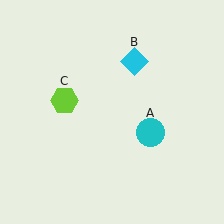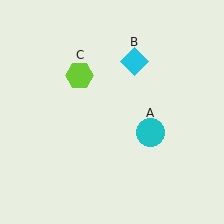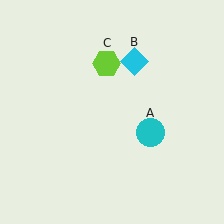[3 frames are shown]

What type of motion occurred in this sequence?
The lime hexagon (object C) rotated clockwise around the center of the scene.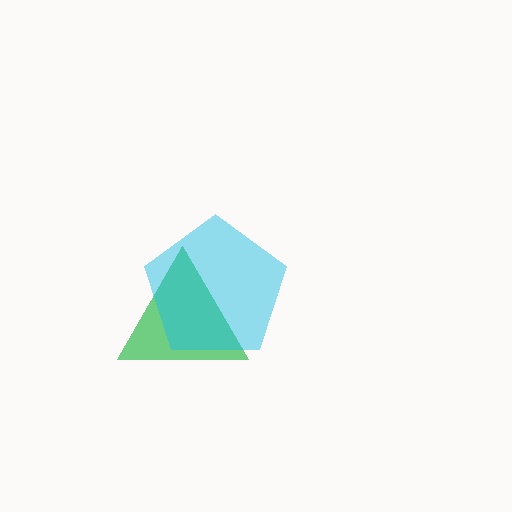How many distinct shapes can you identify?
There are 2 distinct shapes: a green triangle, a cyan pentagon.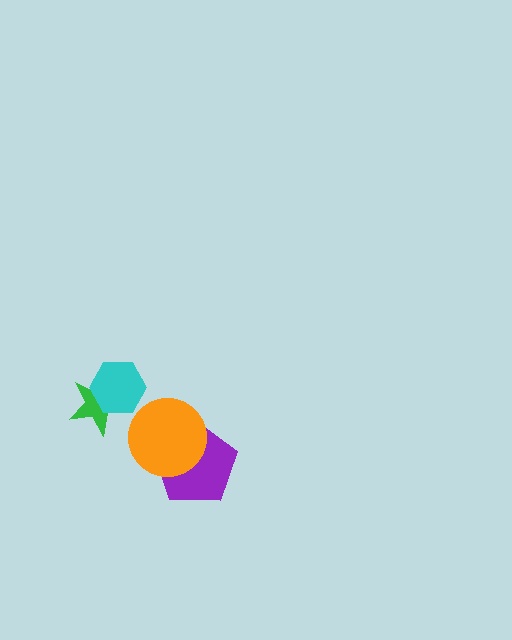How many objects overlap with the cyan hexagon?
1 object overlaps with the cyan hexagon.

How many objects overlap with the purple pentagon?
1 object overlaps with the purple pentagon.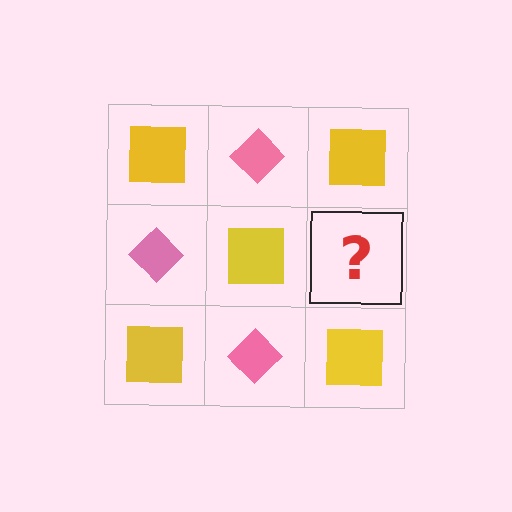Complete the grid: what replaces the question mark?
The question mark should be replaced with a pink diamond.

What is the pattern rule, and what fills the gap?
The rule is that it alternates yellow square and pink diamond in a checkerboard pattern. The gap should be filled with a pink diamond.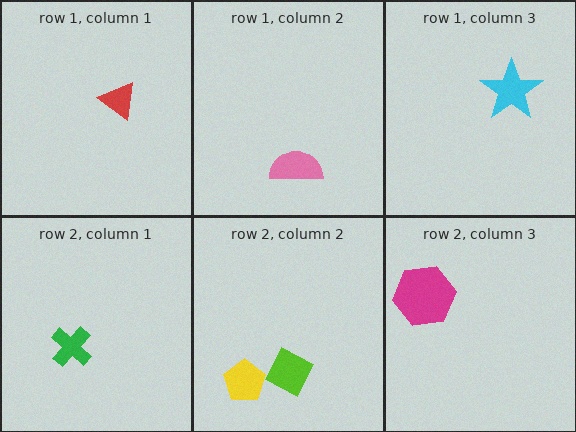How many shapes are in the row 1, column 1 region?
1.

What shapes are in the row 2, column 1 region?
The green cross.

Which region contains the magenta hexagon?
The row 2, column 3 region.